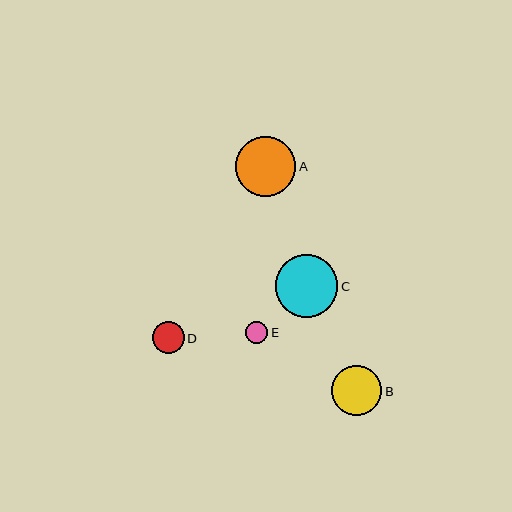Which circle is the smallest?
Circle E is the smallest with a size of approximately 22 pixels.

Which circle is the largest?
Circle C is the largest with a size of approximately 62 pixels.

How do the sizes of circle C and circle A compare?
Circle C and circle A are approximately the same size.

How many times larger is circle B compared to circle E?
Circle B is approximately 2.2 times the size of circle E.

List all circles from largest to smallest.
From largest to smallest: C, A, B, D, E.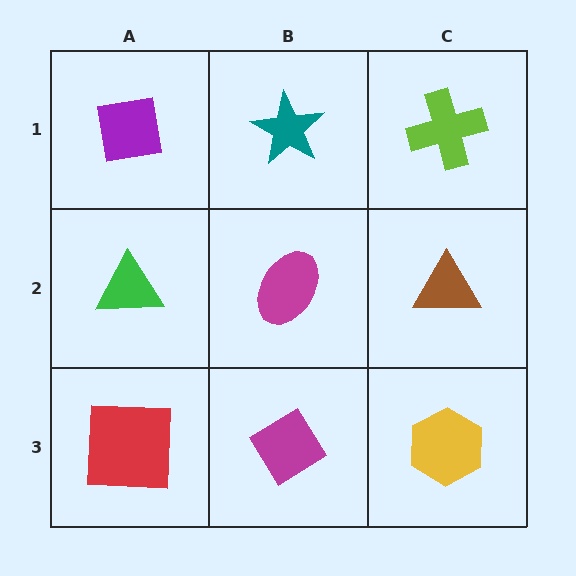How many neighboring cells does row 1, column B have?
3.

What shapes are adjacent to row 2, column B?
A teal star (row 1, column B), a magenta diamond (row 3, column B), a green triangle (row 2, column A), a brown triangle (row 2, column C).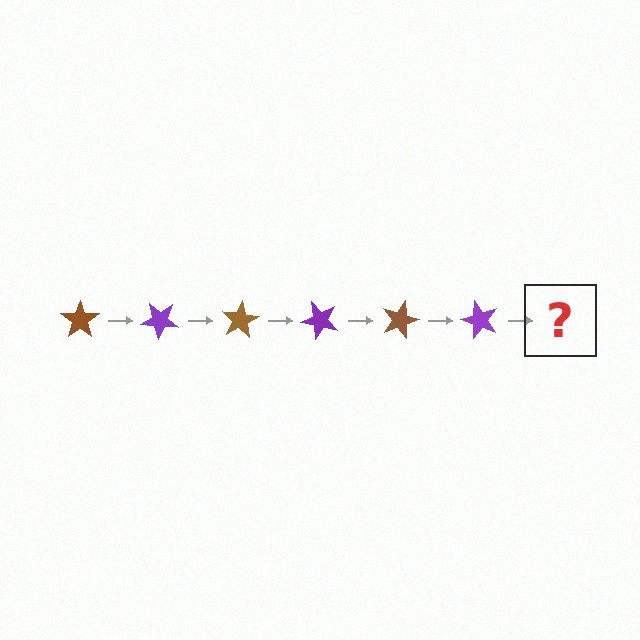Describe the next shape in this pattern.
It should be a brown star, rotated 240 degrees from the start.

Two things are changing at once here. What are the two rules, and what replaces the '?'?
The two rules are that it rotates 40 degrees each step and the color cycles through brown and purple. The '?' should be a brown star, rotated 240 degrees from the start.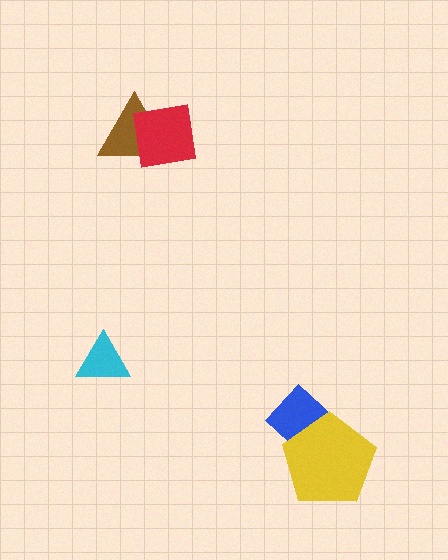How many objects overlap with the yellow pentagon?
1 object overlaps with the yellow pentagon.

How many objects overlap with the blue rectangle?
1 object overlaps with the blue rectangle.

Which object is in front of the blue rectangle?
The yellow pentagon is in front of the blue rectangle.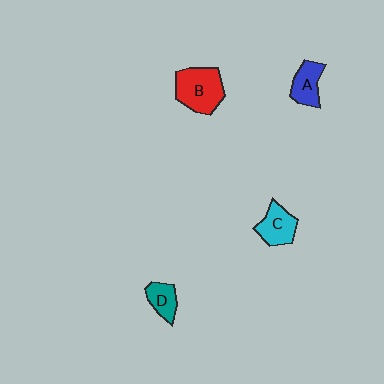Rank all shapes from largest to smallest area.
From largest to smallest: B (red), C (cyan), A (blue), D (teal).